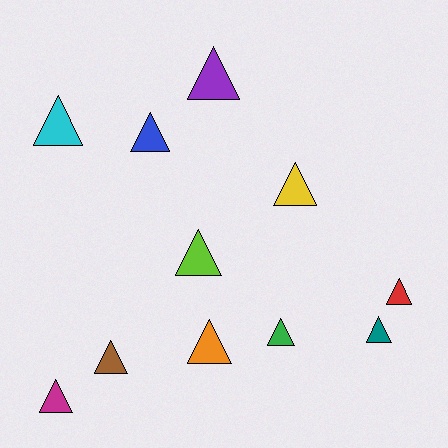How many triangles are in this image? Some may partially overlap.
There are 11 triangles.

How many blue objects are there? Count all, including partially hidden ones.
There is 1 blue object.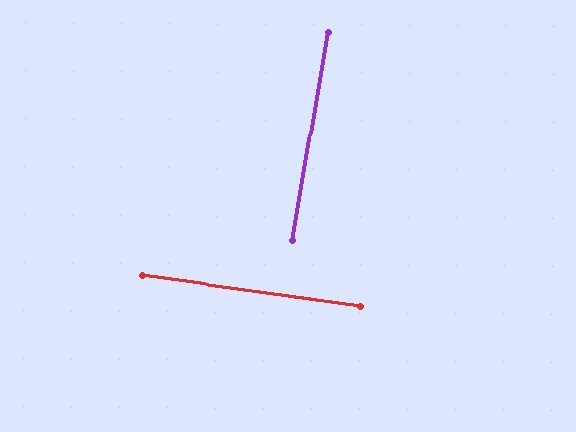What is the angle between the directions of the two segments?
Approximately 88 degrees.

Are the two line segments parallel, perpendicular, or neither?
Perpendicular — they meet at approximately 88°.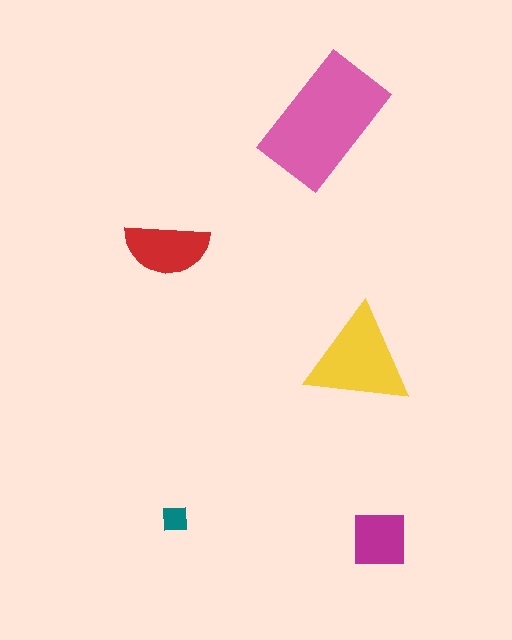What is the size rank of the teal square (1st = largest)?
5th.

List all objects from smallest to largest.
The teal square, the magenta square, the red semicircle, the yellow triangle, the pink rectangle.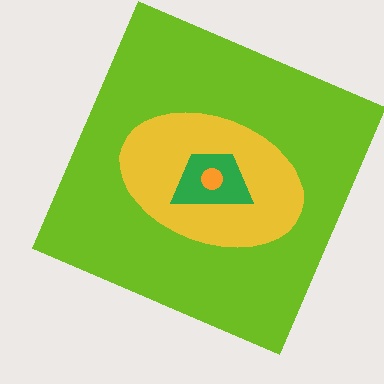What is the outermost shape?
The lime square.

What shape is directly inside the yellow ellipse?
The green trapezoid.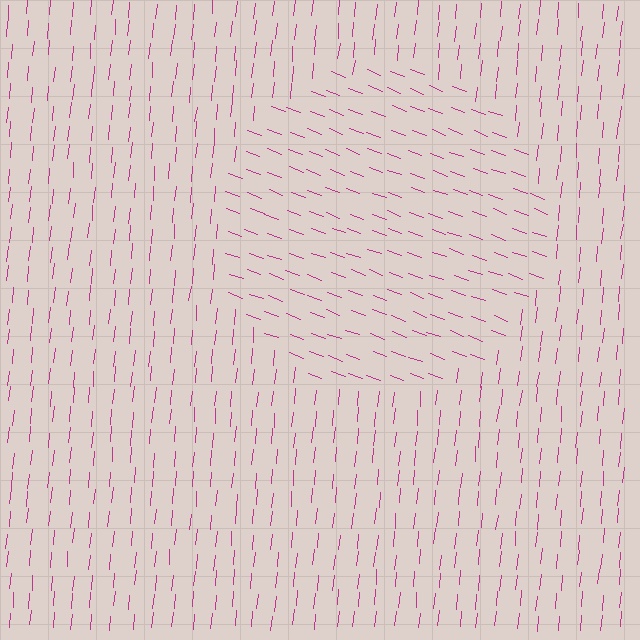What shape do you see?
I see a circle.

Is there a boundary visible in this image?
Yes, there is a texture boundary formed by a change in line orientation.